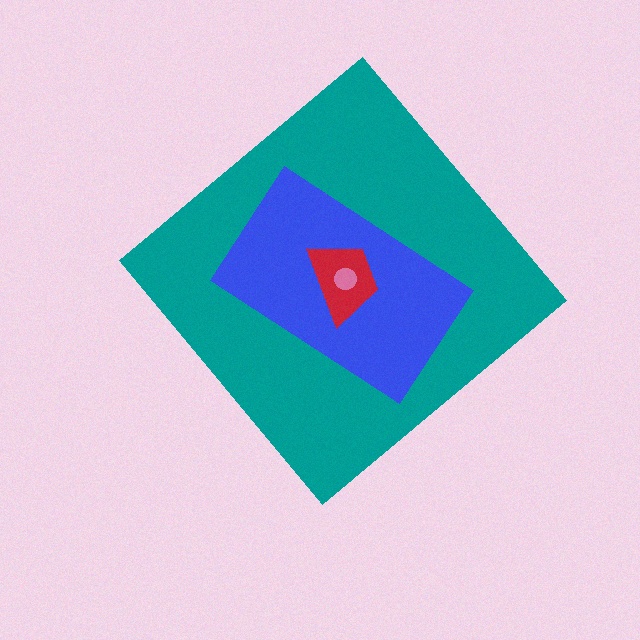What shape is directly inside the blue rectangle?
The red trapezoid.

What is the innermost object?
The pink circle.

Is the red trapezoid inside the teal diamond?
Yes.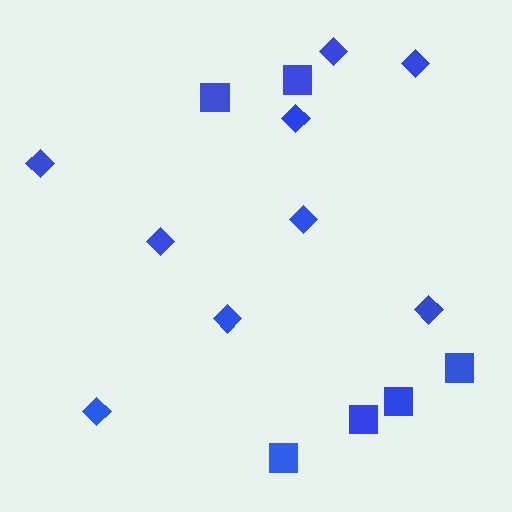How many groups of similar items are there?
There are 2 groups: one group of diamonds (9) and one group of squares (6).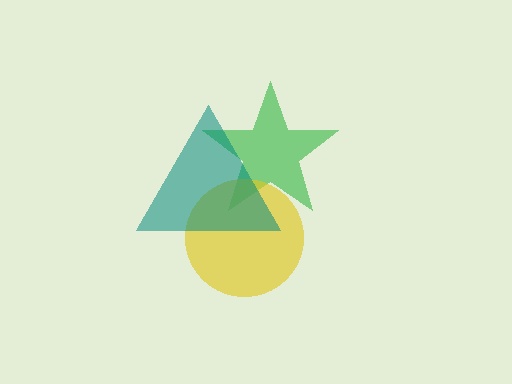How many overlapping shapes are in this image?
There are 3 overlapping shapes in the image.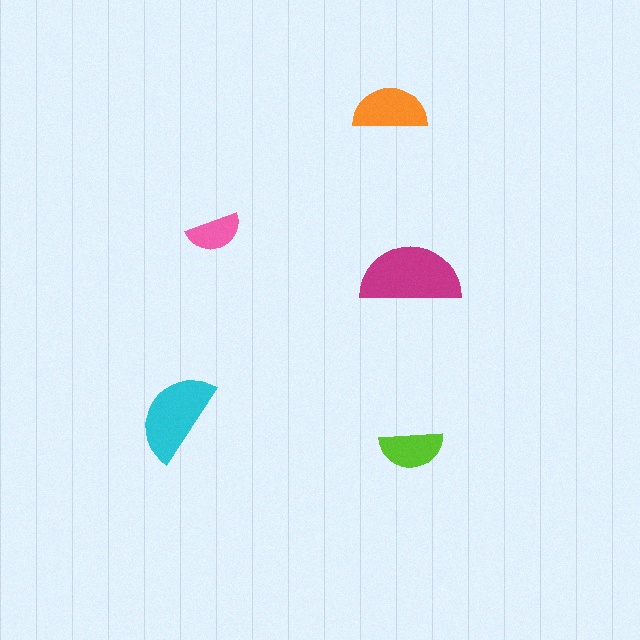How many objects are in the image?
There are 5 objects in the image.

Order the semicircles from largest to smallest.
the magenta one, the cyan one, the orange one, the lime one, the pink one.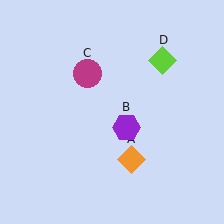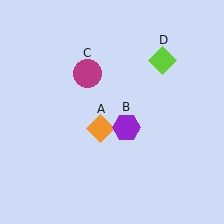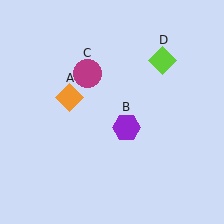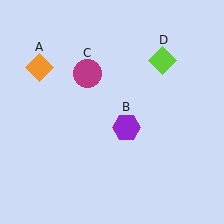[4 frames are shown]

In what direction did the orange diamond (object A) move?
The orange diamond (object A) moved up and to the left.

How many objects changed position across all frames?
1 object changed position: orange diamond (object A).